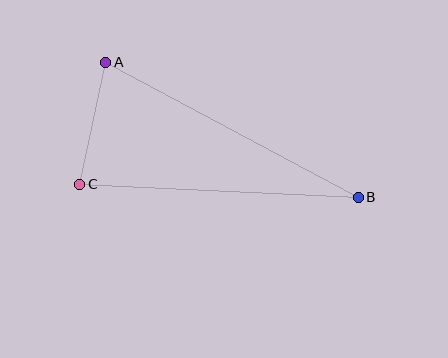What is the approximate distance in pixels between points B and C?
The distance between B and C is approximately 279 pixels.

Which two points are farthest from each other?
Points A and B are farthest from each other.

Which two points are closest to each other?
Points A and C are closest to each other.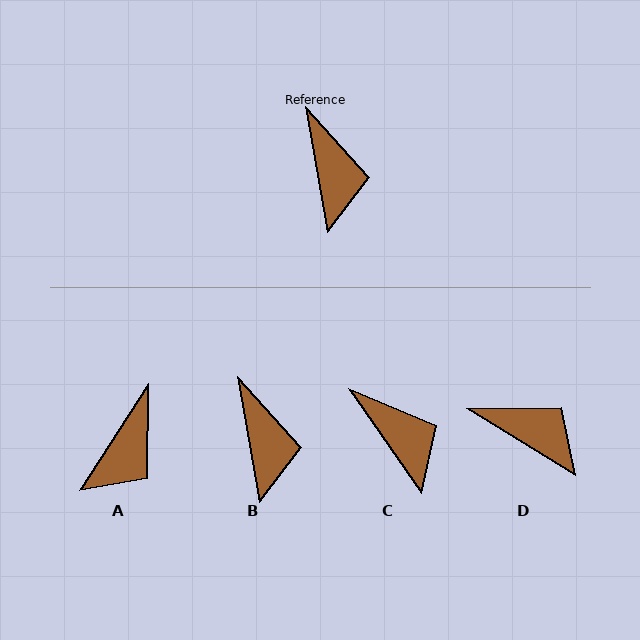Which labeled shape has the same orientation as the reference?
B.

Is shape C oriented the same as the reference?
No, it is off by about 25 degrees.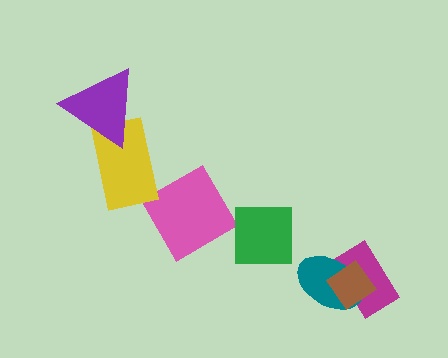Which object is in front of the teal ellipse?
The brown diamond is in front of the teal ellipse.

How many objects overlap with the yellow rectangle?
2 objects overlap with the yellow rectangle.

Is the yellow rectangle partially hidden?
Yes, it is partially covered by another shape.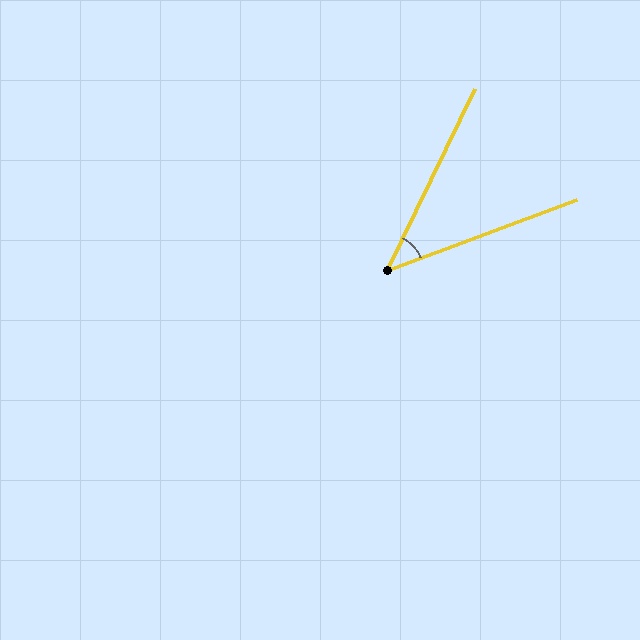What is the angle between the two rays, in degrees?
Approximately 44 degrees.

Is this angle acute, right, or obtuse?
It is acute.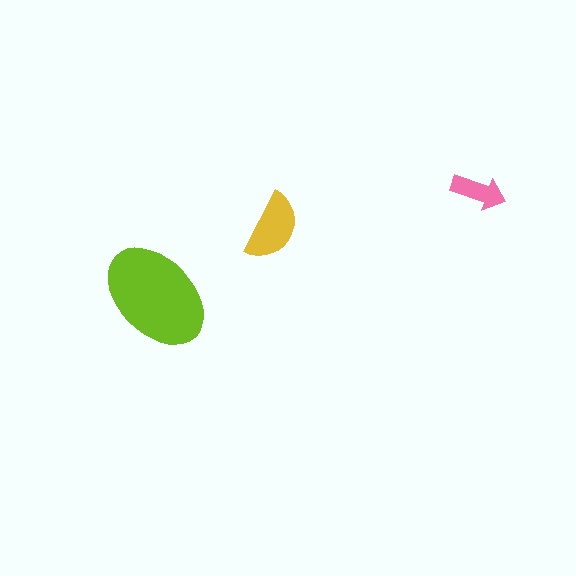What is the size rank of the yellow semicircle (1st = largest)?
2nd.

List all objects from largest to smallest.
The lime ellipse, the yellow semicircle, the pink arrow.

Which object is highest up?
The pink arrow is topmost.